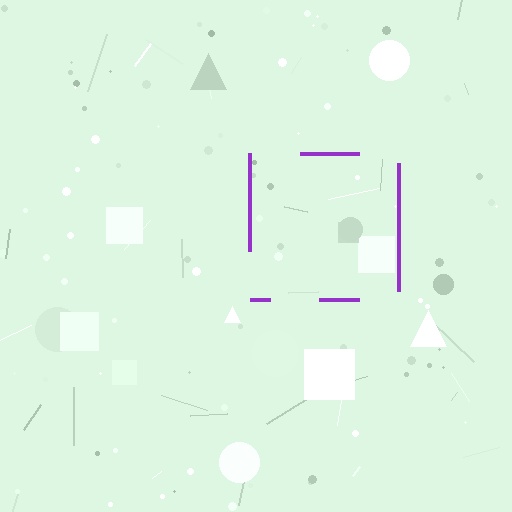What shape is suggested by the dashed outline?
The dashed outline suggests a square.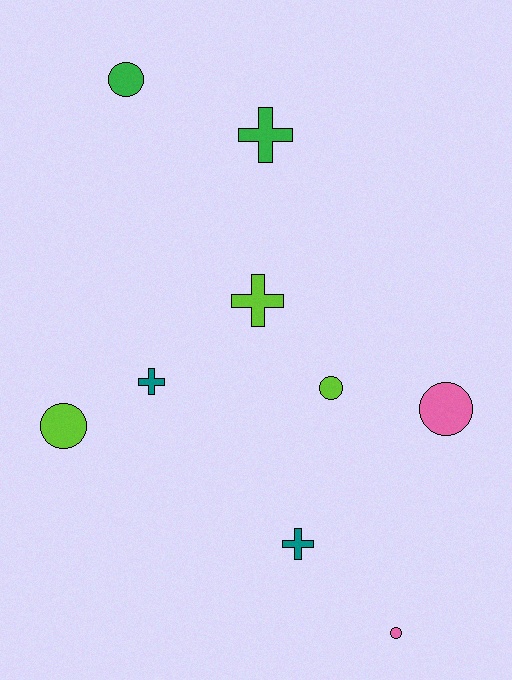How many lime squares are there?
There are no lime squares.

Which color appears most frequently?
Lime, with 3 objects.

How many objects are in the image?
There are 9 objects.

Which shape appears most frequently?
Circle, with 5 objects.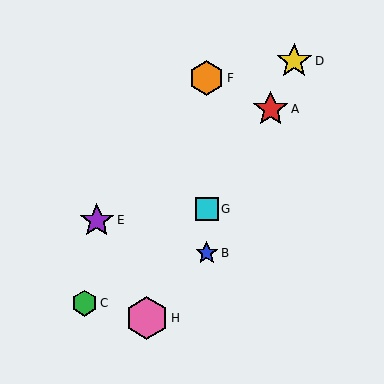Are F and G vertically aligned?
Yes, both are at x≈207.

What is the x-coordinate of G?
Object G is at x≈207.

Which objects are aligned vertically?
Objects B, F, G are aligned vertically.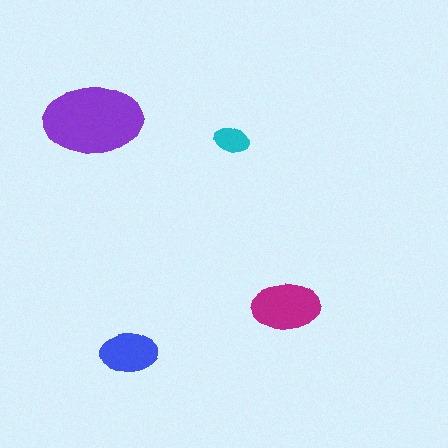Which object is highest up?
The purple ellipse is topmost.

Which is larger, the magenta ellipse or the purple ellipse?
The purple one.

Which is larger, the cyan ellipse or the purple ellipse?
The purple one.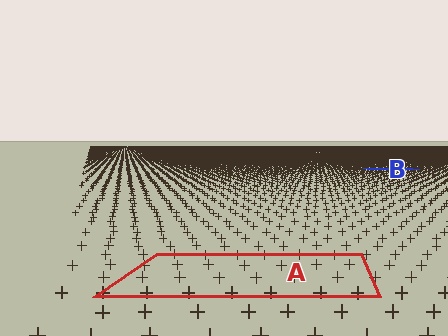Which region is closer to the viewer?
Region A is closer. The texture elements there are larger and more spread out.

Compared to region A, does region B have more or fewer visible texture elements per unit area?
Region B has more texture elements per unit area — they are packed more densely because it is farther away.